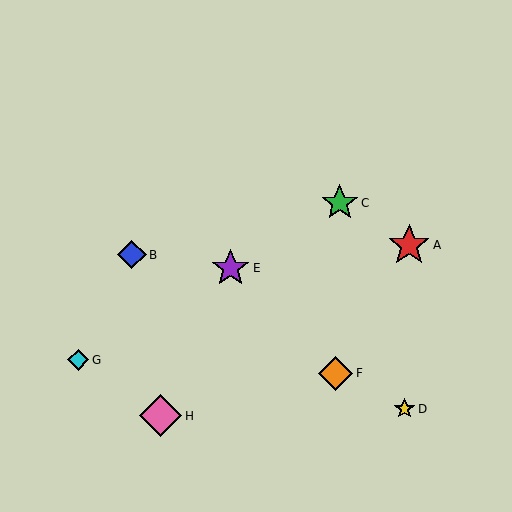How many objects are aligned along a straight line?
3 objects (C, E, G) are aligned along a straight line.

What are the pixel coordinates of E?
Object E is at (230, 268).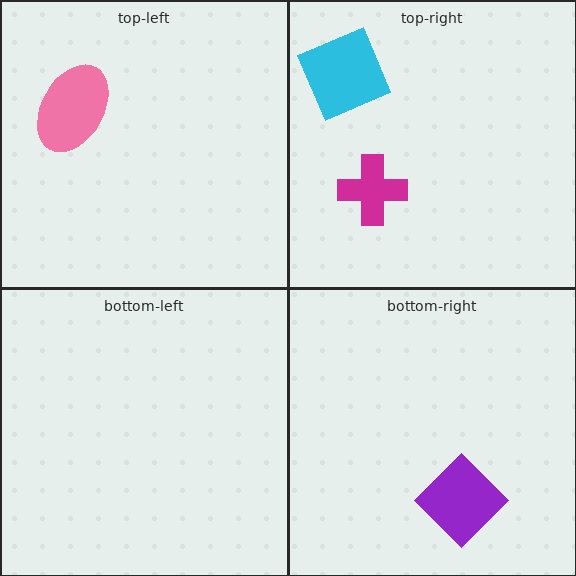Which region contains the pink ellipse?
The top-left region.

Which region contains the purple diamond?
The bottom-right region.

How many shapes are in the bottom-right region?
1.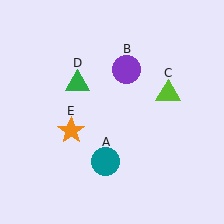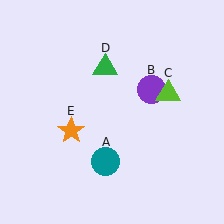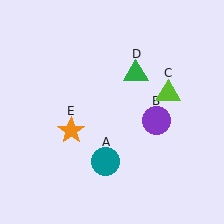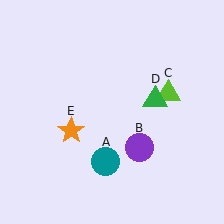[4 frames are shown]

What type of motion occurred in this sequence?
The purple circle (object B), green triangle (object D) rotated clockwise around the center of the scene.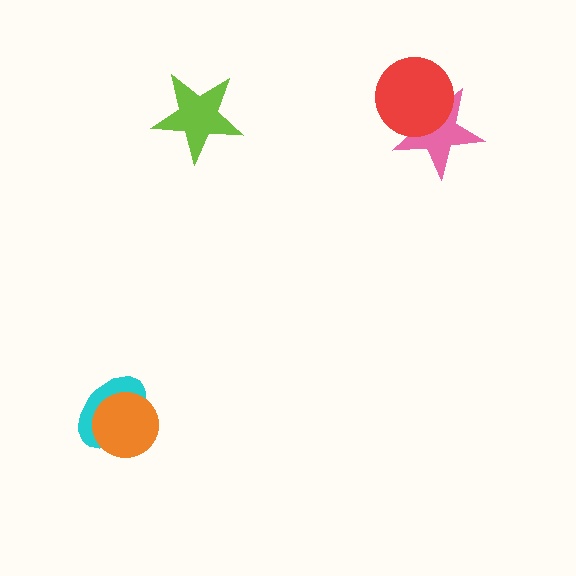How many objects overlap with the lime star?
0 objects overlap with the lime star.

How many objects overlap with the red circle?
1 object overlaps with the red circle.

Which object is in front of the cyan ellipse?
The orange circle is in front of the cyan ellipse.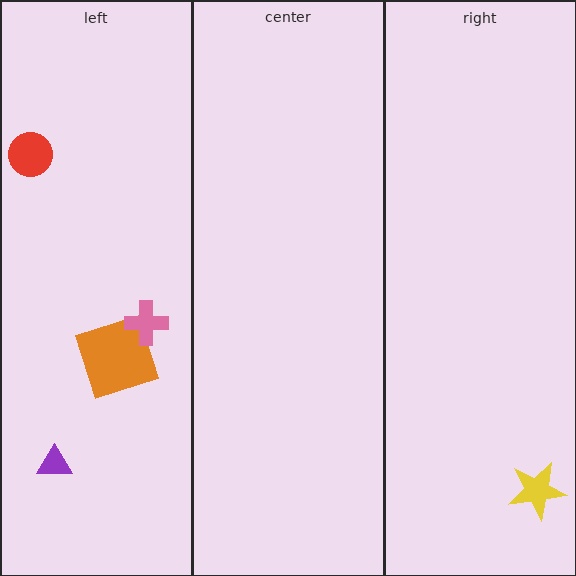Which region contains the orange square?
The left region.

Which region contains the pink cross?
The left region.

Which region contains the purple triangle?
The left region.